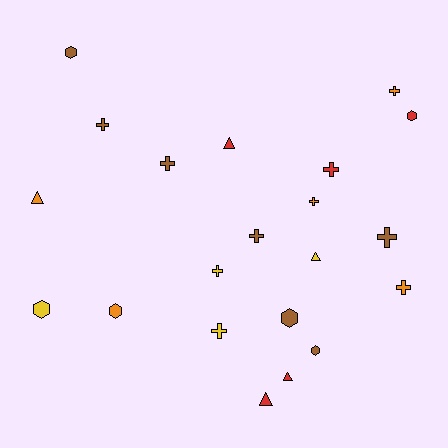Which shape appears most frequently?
Cross, with 10 objects.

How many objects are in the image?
There are 21 objects.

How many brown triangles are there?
There are no brown triangles.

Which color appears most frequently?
Brown, with 7 objects.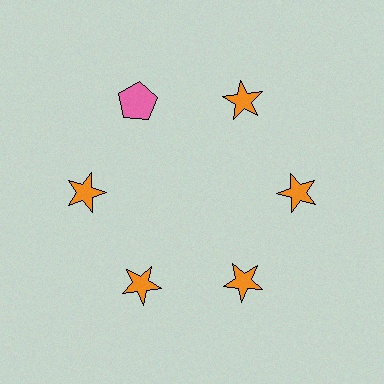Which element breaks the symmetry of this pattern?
The pink pentagon at roughly the 11 o'clock position breaks the symmetry. All other shapes are orange stars.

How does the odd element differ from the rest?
It differs in both color (pink instead of orange) and shape (pentagon instead of star).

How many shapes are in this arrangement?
There are 6 shapes arranged in a ring pattern.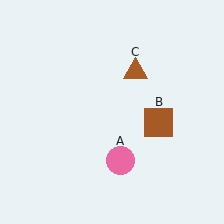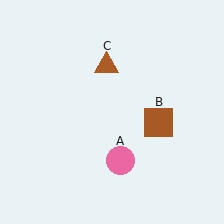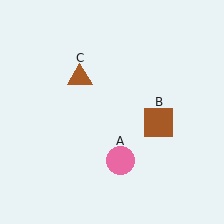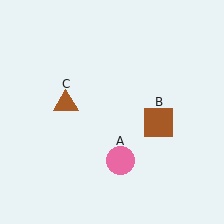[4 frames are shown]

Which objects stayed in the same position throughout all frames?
Pink circle (object A) and brown square (object B) remained stationary.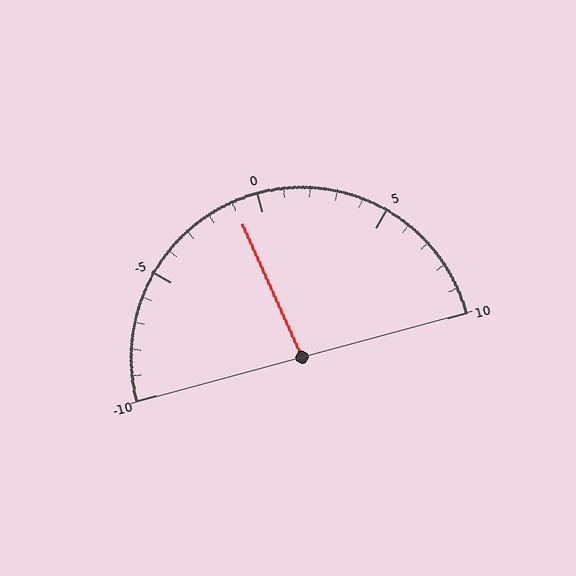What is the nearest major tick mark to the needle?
The nearest major tick mark is 0.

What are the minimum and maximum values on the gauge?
The gauge ranges from -10 to 10.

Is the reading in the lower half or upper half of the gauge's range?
The reading is in the lower half of the range (-10 to 10).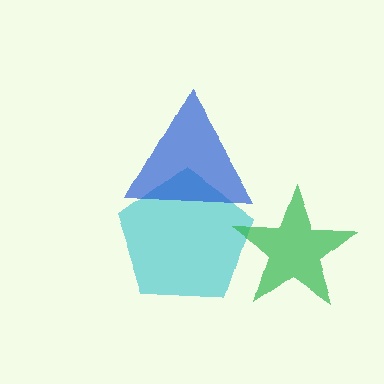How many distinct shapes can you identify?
There are 3 distinct shapes: a cyan pentagon, a green star, a blue triangle.